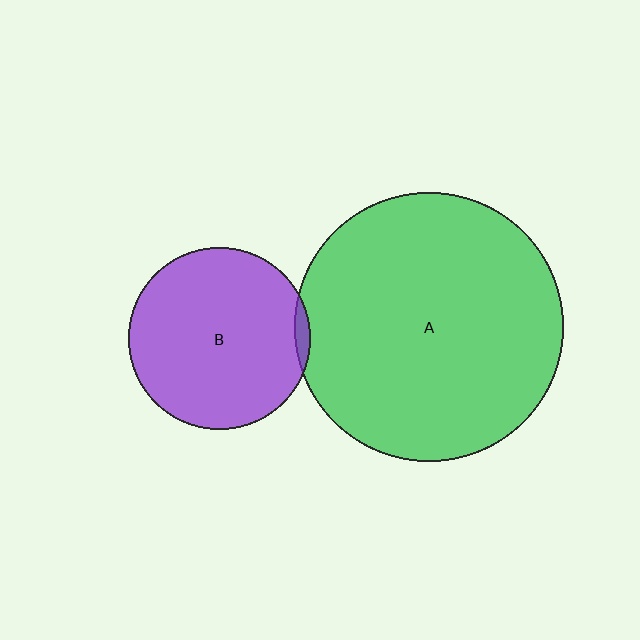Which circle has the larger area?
Circle A (green).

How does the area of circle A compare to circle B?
Approximately 2.2 times.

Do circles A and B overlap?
Yes.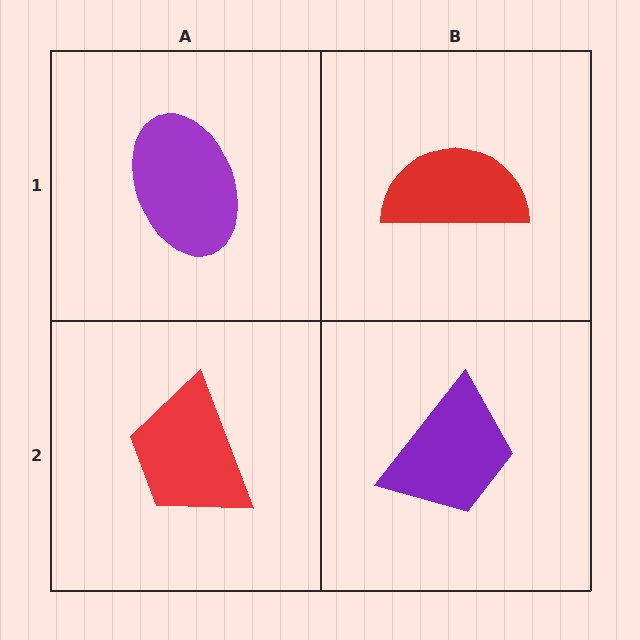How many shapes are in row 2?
2 shapes.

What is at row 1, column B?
A red semicircle.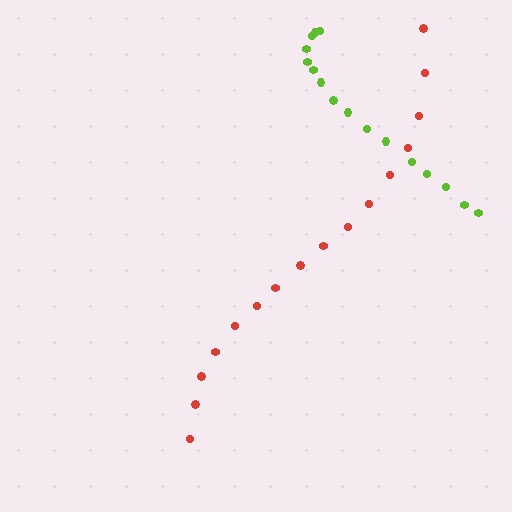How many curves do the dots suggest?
There are 2 distinct paths.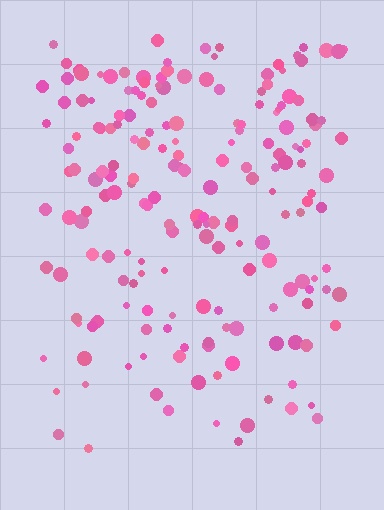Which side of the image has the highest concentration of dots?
The top.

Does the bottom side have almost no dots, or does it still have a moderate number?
Still a moderate number, just noticeably fewer than the top.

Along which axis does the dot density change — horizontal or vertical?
Vertical.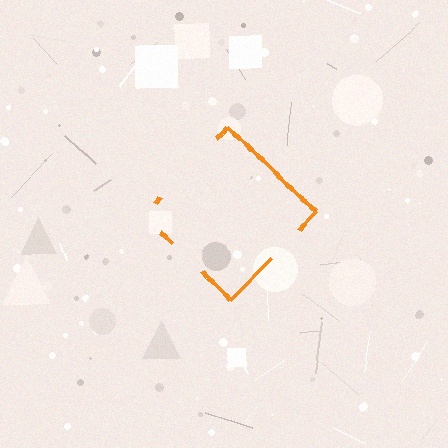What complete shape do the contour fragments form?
The contour fragments form a diamond.